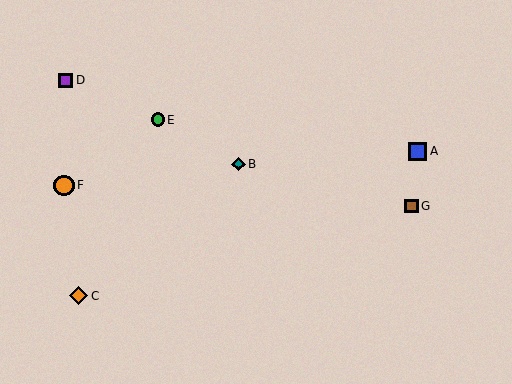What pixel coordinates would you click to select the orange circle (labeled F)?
Click at (64, 185) to select the orange circle F.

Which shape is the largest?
The orange circle (labeled F) is the largest.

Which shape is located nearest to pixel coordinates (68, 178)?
The orange circle (labeled F) at (64, 185) is nearest to that location.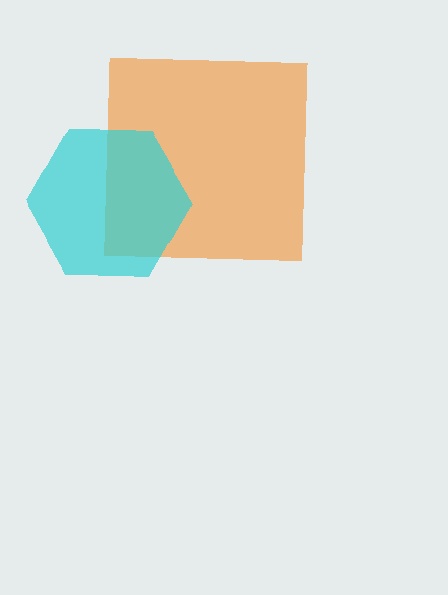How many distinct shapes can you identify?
There are 2 distinct shapes: an orange square, a cyan hexagon.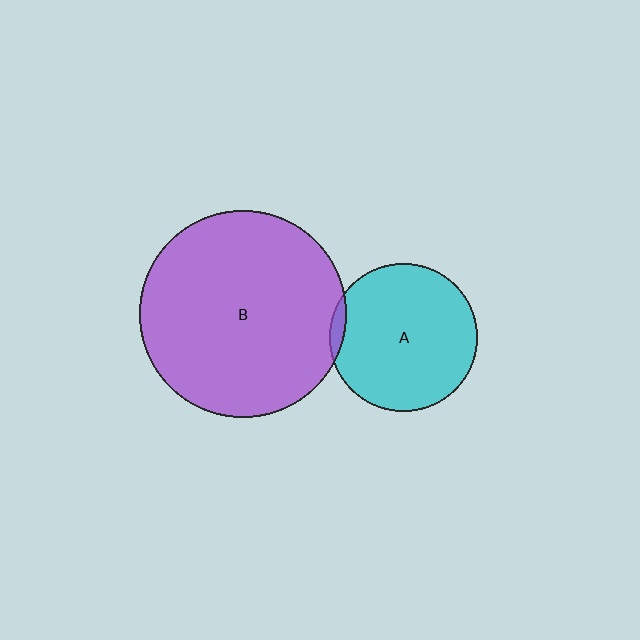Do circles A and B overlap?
Yes.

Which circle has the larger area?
Circle B (purple).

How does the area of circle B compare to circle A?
Approximately 2.0 times.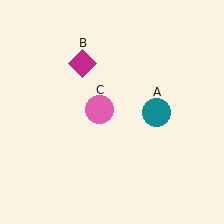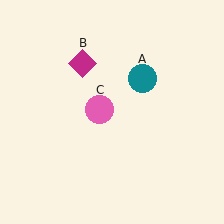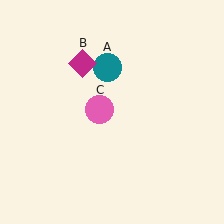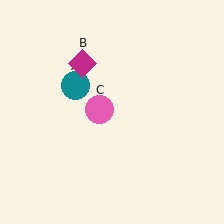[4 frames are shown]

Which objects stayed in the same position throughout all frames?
Magenta diamond (object B) and pink circle (object C) remained stationary.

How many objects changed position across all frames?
1 object changed position: teal circle (object A).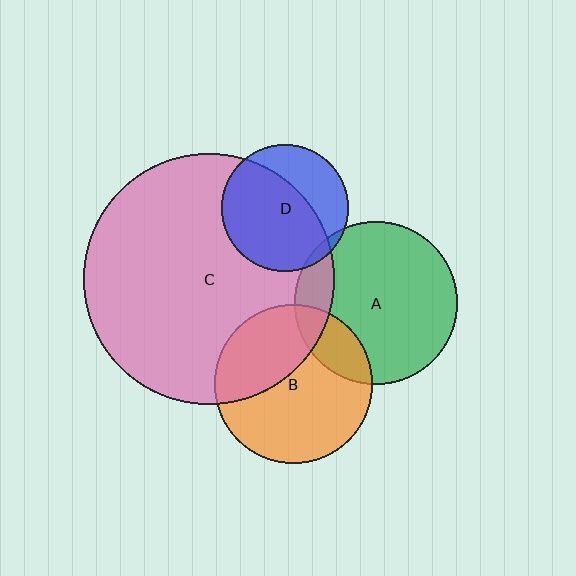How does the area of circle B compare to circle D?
Approximately 1.6 times.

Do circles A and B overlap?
Yes.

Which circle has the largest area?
Circle C (pink).